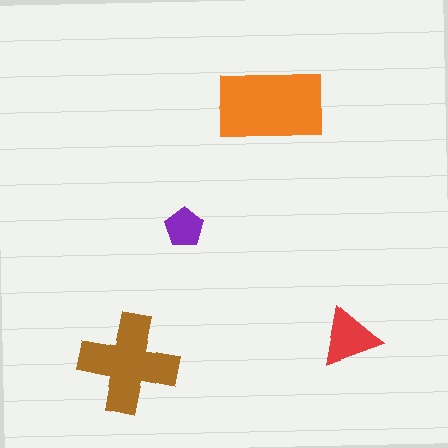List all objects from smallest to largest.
The purple pentagon, the red triangle, the brown cross, the orange rectangle.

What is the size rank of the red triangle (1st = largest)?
3rd.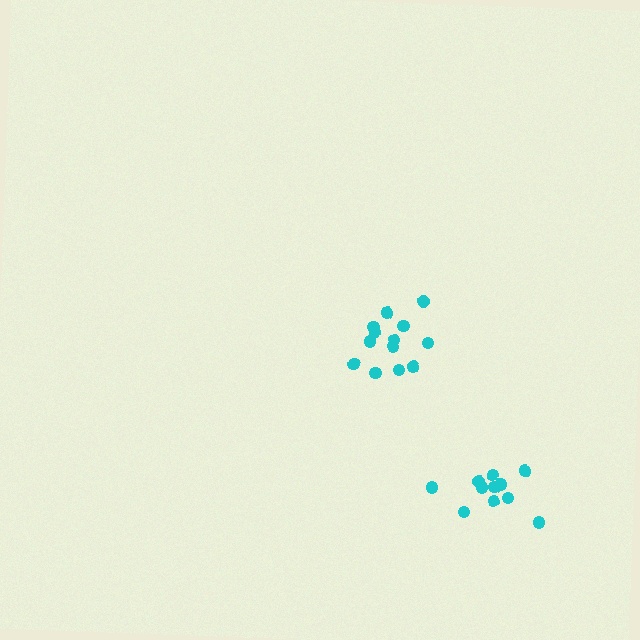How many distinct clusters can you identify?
There are 2 distinct clusters.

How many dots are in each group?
Group 1: 13 dots, Group 2: 11 dots (24 total).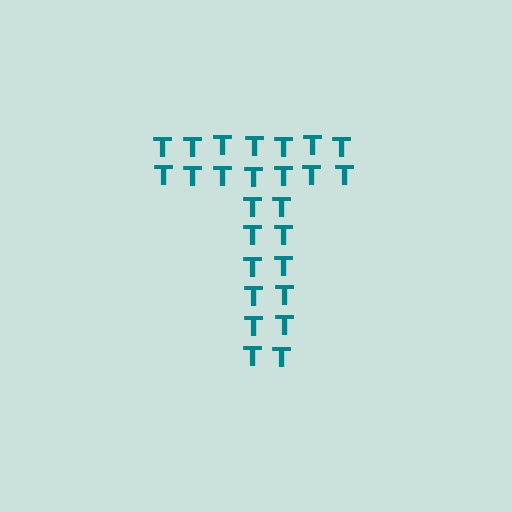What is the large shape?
The large shape is the letter T.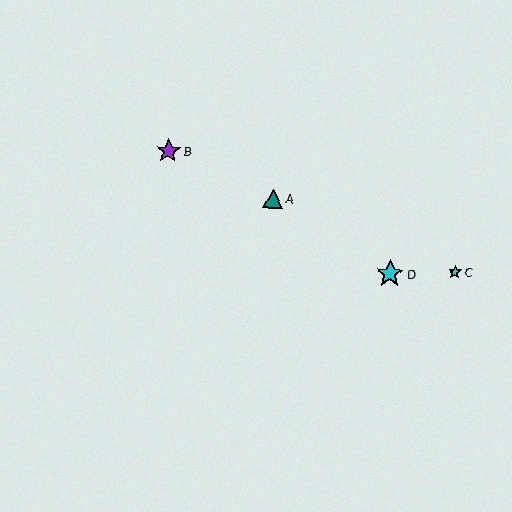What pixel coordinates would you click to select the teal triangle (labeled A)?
Click at (273, 199) to select the teal triangle A.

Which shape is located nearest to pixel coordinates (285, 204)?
The teal triangle (labeled A) at (273, 199) is nearest to that location.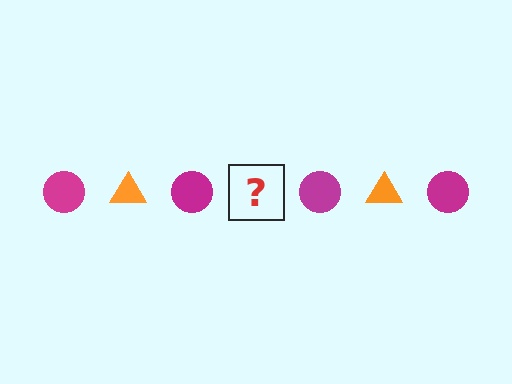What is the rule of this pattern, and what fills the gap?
The rule is that the pattern alternates between magenta circle and orange triangle. The gap should be filled with an orange triangle.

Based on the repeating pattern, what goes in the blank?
The blank should be an orange triangle.